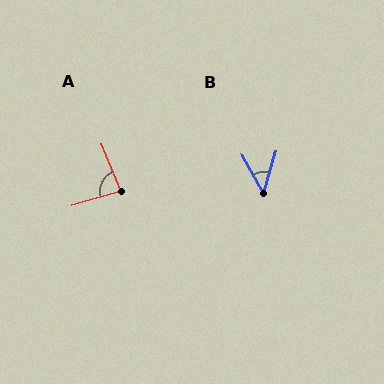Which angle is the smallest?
B, at approximately 45 degrees.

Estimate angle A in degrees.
Approximately 84 degrees.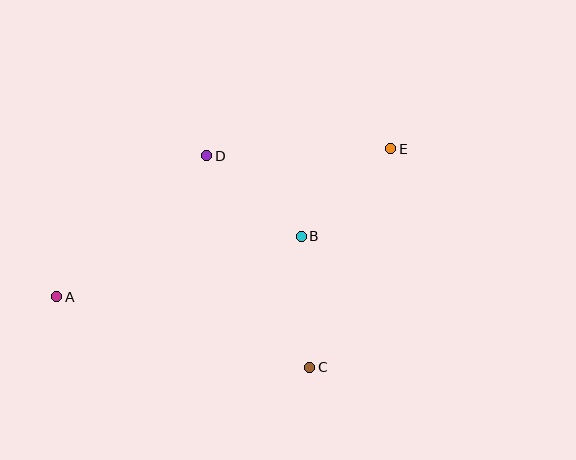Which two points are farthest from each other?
Points A and E are farthest from each other.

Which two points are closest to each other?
Points B and D are closest to each other.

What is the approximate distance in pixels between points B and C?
The distance between B and C is approximately 131 pixels.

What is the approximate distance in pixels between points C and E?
The distance between C and E is approximately 233 pixels.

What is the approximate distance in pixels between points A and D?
The distance between A and D is approximately 205 pixels.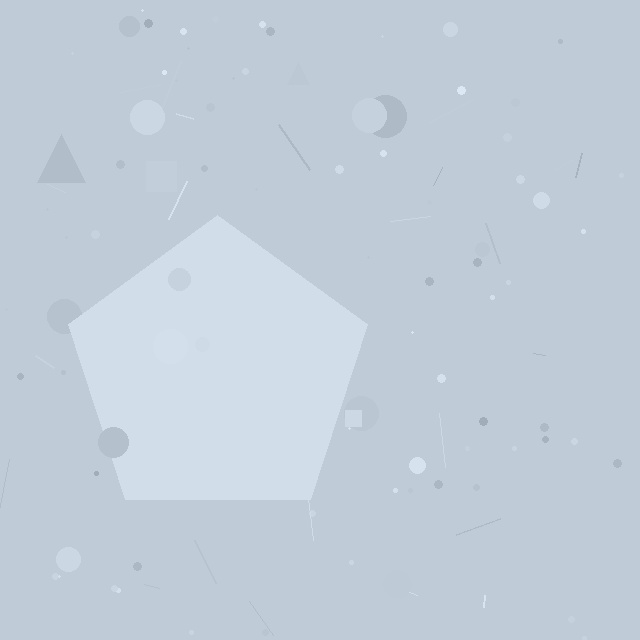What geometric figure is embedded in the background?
A pentagon is embedded in the background.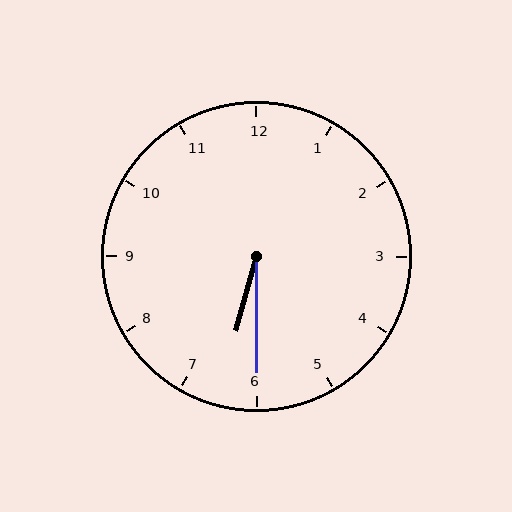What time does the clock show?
6:30.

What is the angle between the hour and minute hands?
Approximately 15 degrees.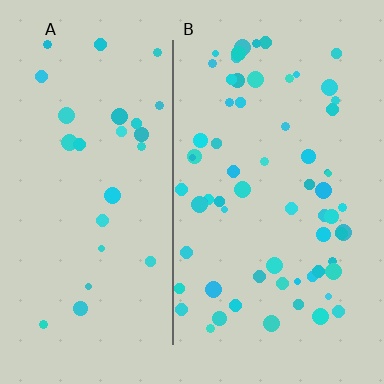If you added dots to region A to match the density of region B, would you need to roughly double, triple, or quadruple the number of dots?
Approximately triple.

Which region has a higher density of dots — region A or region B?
B (the right).